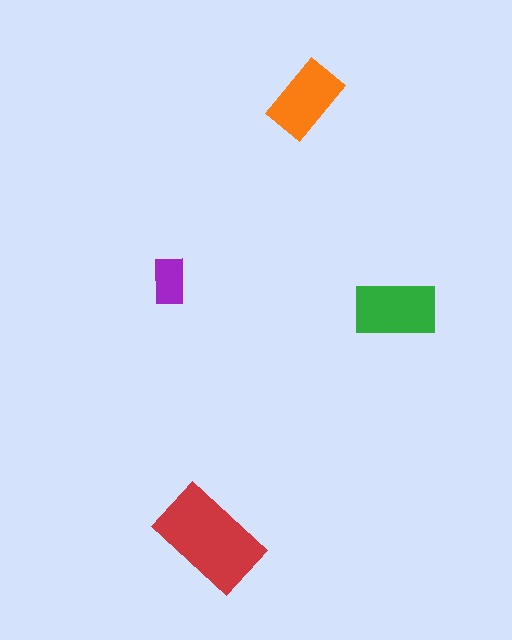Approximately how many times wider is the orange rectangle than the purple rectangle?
About 1.5 times wider.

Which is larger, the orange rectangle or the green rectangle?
The green one.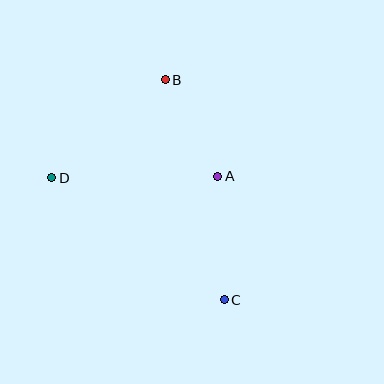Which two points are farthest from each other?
Points B and C are farthest from each other.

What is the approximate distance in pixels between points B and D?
The distance between B and D is approximately 150 pixels.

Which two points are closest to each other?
Points A and B are closest to each other.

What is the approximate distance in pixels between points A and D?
The distance between A and D is approximately 166 pixels.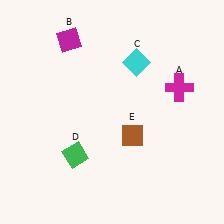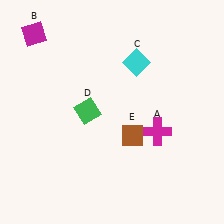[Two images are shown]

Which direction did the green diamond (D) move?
The green diamond (D) moved up.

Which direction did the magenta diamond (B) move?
The magenta diamond (B) moved left.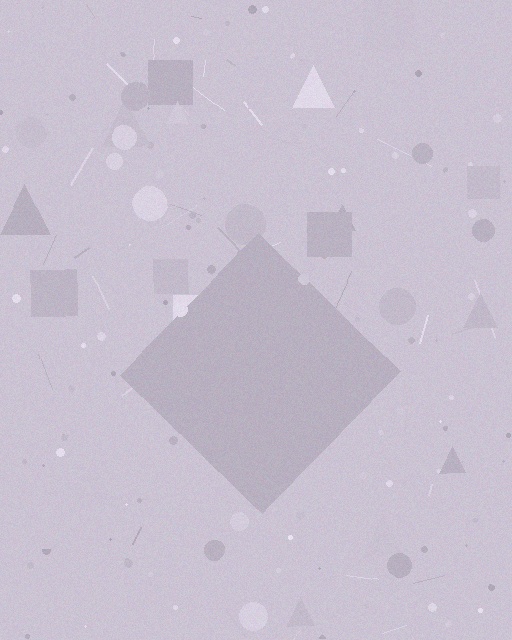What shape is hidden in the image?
A diamond is hidden in the image.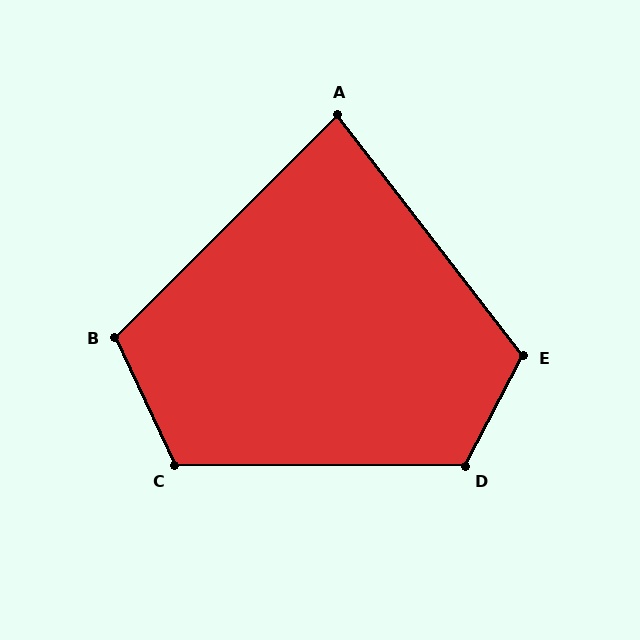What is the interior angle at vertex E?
Approximately 115 degrees (obtuse).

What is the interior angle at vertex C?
Approximately 115 degrees (obtuse).